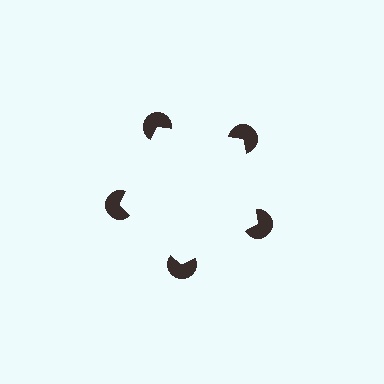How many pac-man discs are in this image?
There are 5 — one at each vertex of the illusory pentagon.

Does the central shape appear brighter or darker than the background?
It typically appears slightly brighter than the background, even though no actual brightness change is drawn.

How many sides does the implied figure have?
5 sides.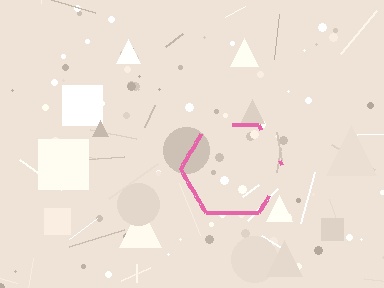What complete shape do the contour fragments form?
The contour fragments form a hexagon.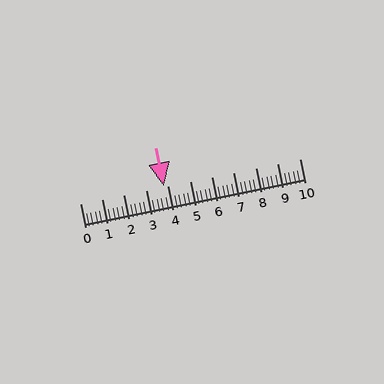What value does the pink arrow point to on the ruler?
The pink arrow points to approximately 3.8.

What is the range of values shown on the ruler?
The ruler shows values from 0 to 10.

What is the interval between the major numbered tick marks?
The major tick marks are spaced 1 units apart.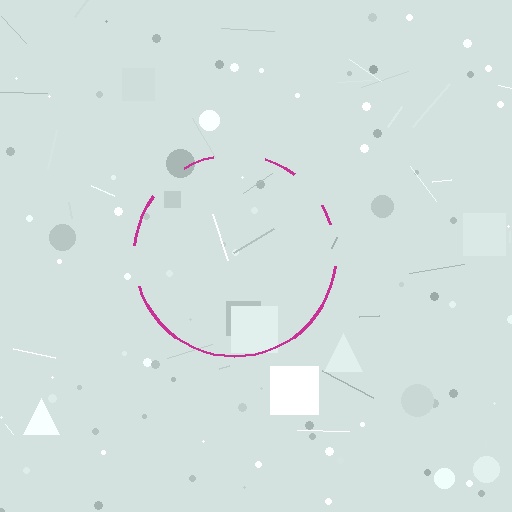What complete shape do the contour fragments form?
The contour fragments form a circle.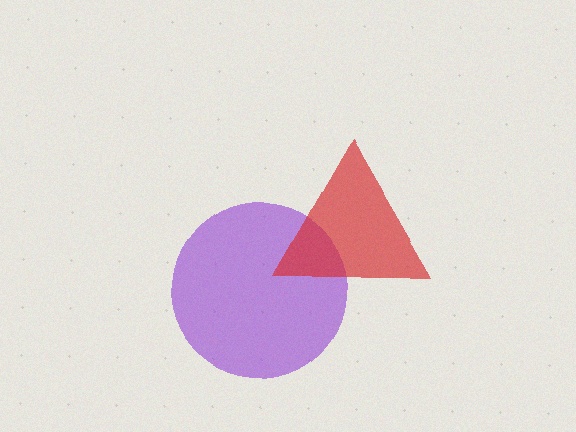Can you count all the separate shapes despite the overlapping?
Yes, there are 2 separate shapes.